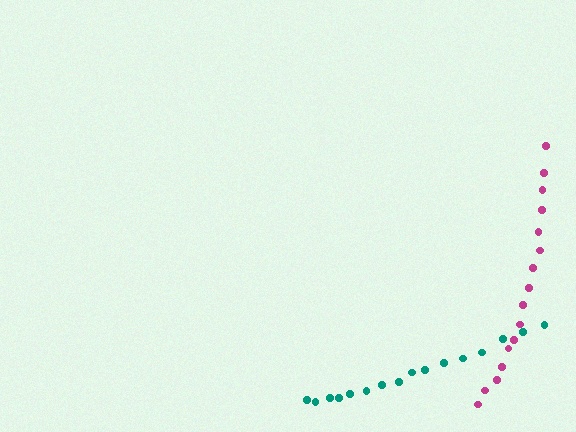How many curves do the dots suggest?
There are 2 distinct paths.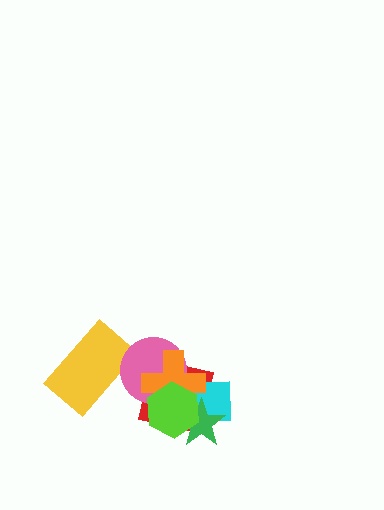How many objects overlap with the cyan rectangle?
5 objects overlap with the cyan rectangle.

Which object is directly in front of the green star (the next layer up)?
The orange cross is directly in front of the green star.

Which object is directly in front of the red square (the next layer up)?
The cyan rectangle is directly in front of the red square.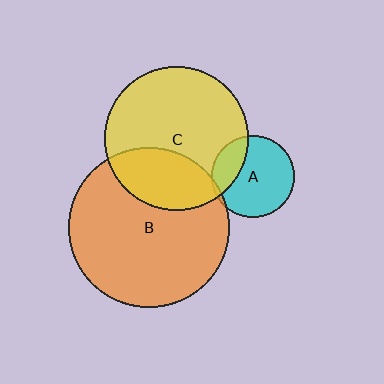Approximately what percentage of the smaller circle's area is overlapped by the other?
Approximately 30%.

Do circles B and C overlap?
Yes.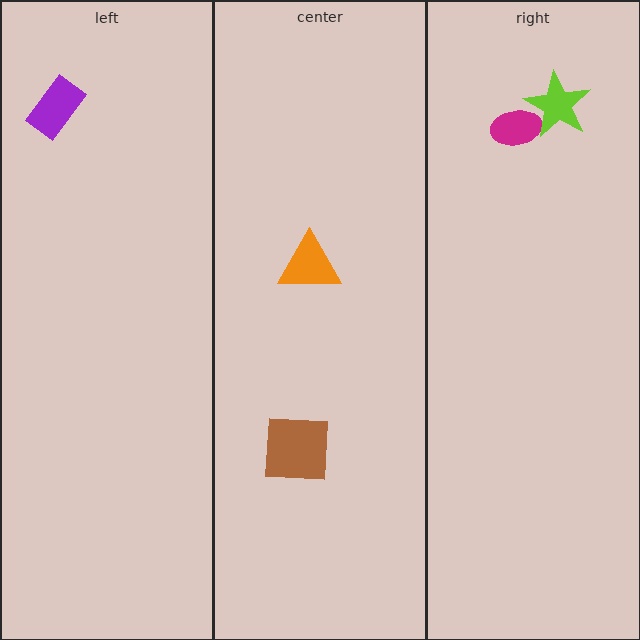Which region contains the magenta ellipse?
The right region.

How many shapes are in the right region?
2.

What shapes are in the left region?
The purple rectangle.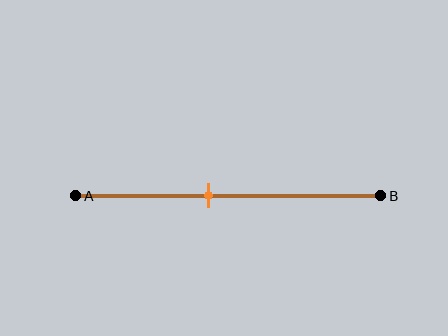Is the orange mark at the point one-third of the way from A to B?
No, the mark is at about 45% from A, not at the 33% one-third point.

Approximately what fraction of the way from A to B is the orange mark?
The orange mark is approximately 45% of the way from A to B.